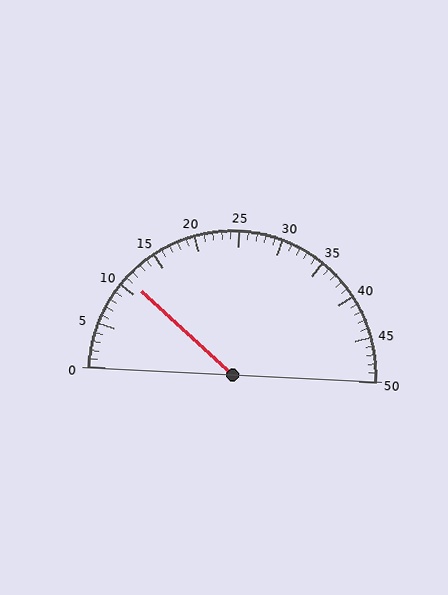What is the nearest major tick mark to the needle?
The nearest major tick mark is 10.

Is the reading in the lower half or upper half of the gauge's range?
The reading is in the lower half of the range (0 to 50).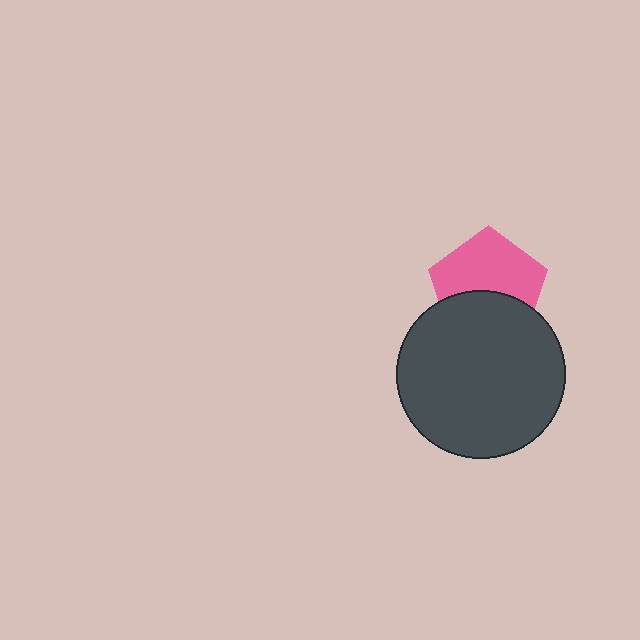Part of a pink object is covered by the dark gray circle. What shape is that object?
It is a pentagon.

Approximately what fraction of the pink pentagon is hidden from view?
Roughly 41% of the pink pentagon is hidden behind the dark gray circle.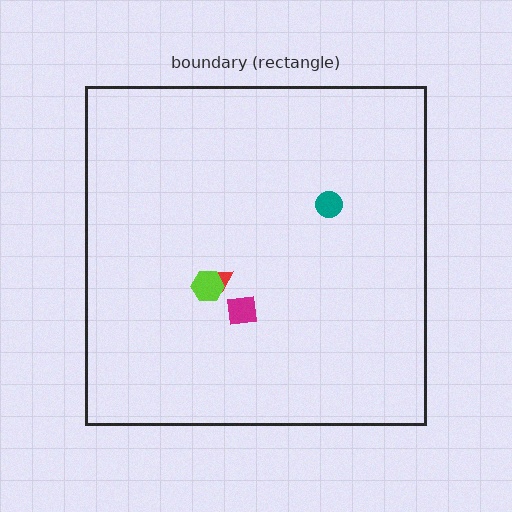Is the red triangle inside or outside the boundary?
Inside.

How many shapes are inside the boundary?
4 inside, 0 outside.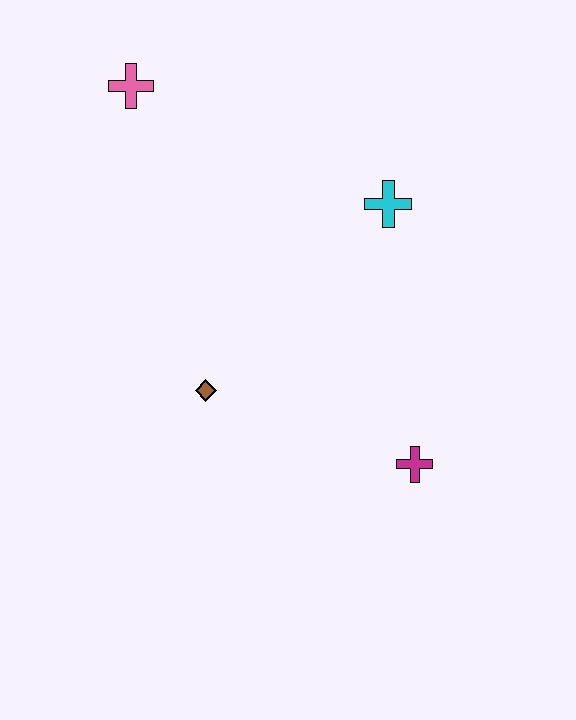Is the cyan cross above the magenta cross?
Yes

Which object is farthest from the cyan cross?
The pink cross is farthest from the cyan cross.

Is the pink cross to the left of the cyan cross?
Yes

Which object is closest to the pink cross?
The cyan cross is closest to the pink cross.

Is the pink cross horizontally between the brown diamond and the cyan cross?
No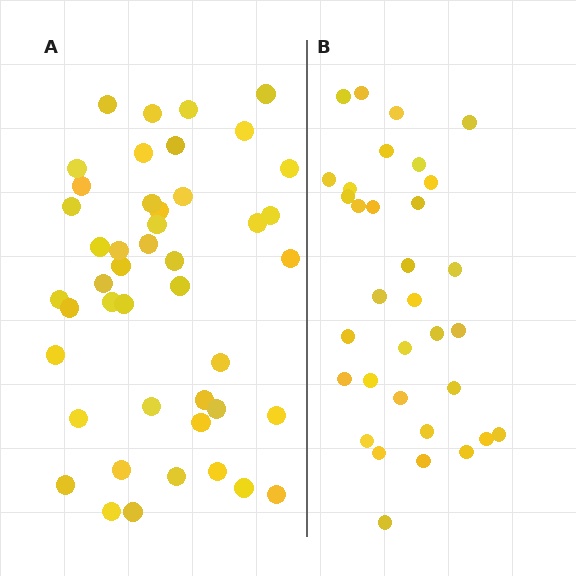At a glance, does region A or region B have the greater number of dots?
Region A (the left region) has more dots.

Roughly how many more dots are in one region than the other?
Region A has roughly 12 or so more dots than region B.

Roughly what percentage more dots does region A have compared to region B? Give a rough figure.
About 35% more.